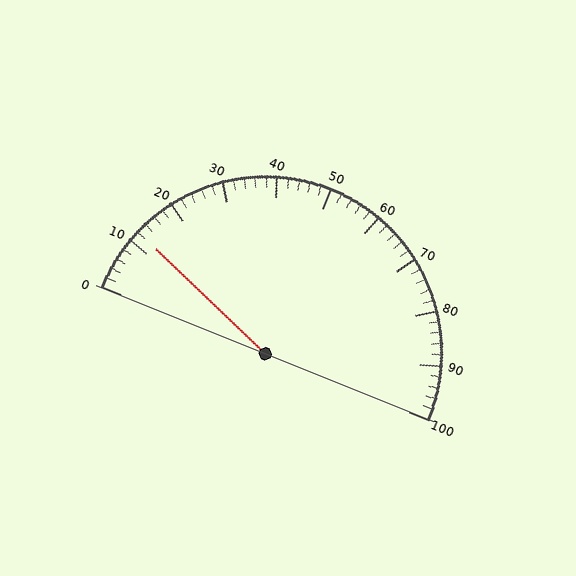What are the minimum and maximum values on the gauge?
The gauge ranges from 0 to 100.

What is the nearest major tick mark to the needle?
The nearest major tick mark is 10.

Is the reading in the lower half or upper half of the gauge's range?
The reading is in the lower half of the range (0 to 100).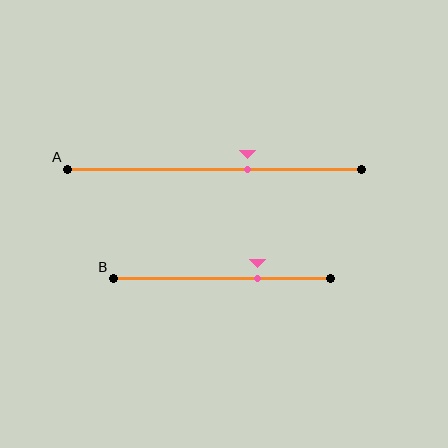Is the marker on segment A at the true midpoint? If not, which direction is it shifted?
No, the marker on segment A is shifted to the right by about 11% of the segment length.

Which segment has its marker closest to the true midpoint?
Segment A has its marker closest to the true midpoint.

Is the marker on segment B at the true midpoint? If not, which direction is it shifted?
No, the marker on segment B is shifted to the right by about 16% of the segment length.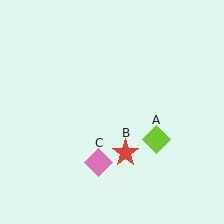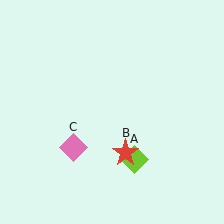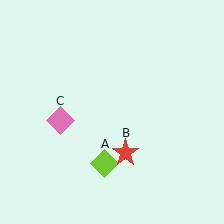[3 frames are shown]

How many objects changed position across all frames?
2 objects changed position: lime diamond (object A), pink diamond (object C).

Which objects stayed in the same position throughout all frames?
Red star (object B) remained stationary.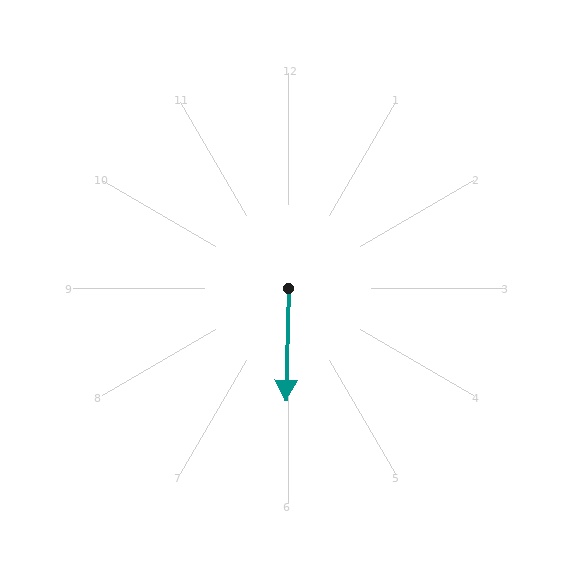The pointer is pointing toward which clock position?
Roughly 6 o'clock.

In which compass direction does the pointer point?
South.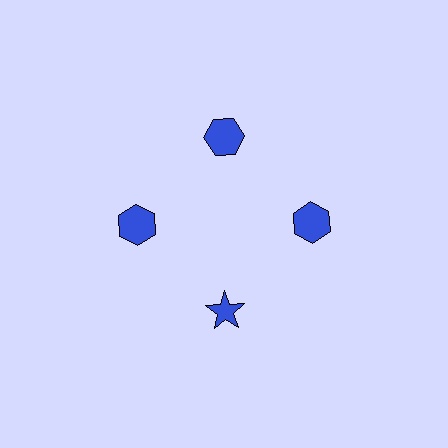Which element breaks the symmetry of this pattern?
The blue star at roughly the 6 o'clock position breaks the symmetry. All other shapes are blue hexagons.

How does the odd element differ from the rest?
It has a different shape: star instead of hexagon.